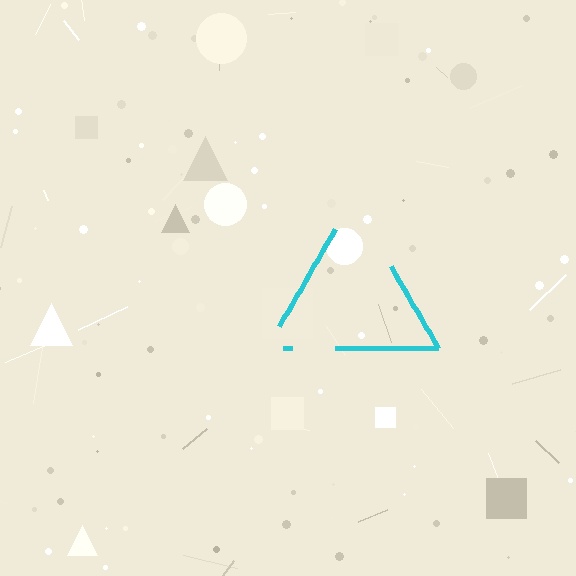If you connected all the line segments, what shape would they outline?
They would outline a triangle.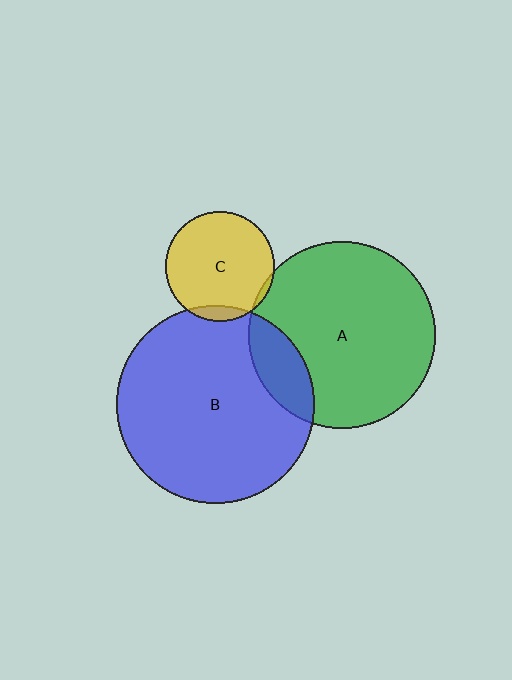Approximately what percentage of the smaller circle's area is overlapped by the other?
Approximately 15%.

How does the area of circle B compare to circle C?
Approximately 3.3 times.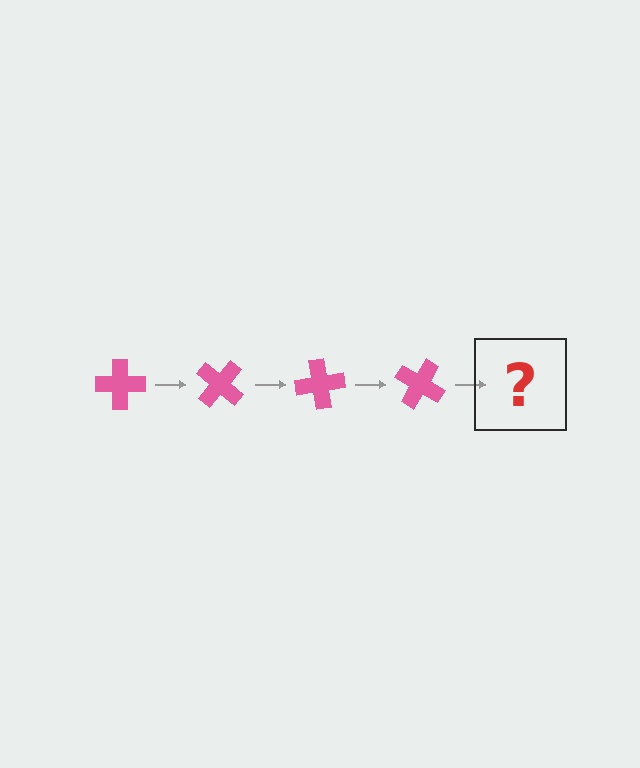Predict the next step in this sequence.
The next step is a pink cross rotated 160 degrees.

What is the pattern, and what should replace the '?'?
The pattern is that the cross rotates 40 degrees each step. The '?' should be a pink cross rotated 160 degrees.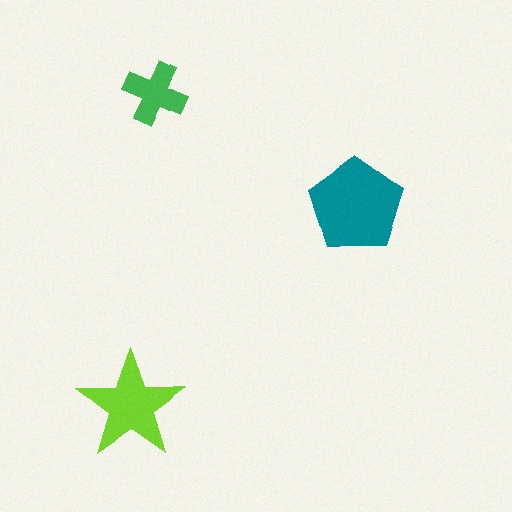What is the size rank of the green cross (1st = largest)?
3rd.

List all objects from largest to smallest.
The teal pentagon, the lime star, the green cross.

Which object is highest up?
The green cross is topmost.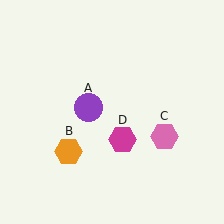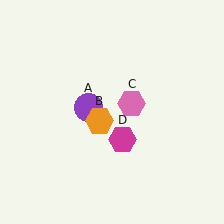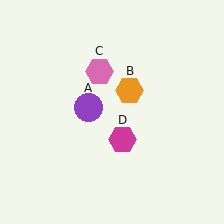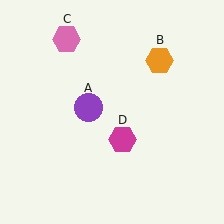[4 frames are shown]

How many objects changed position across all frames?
2 objects changed position: orange hexagon (object B), pink hexagon (object C).